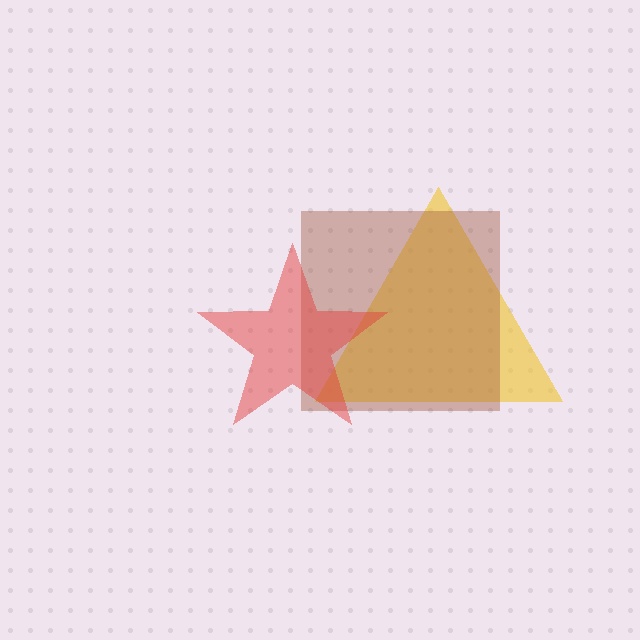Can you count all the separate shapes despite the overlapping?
Yes, there are 3 separate shapes.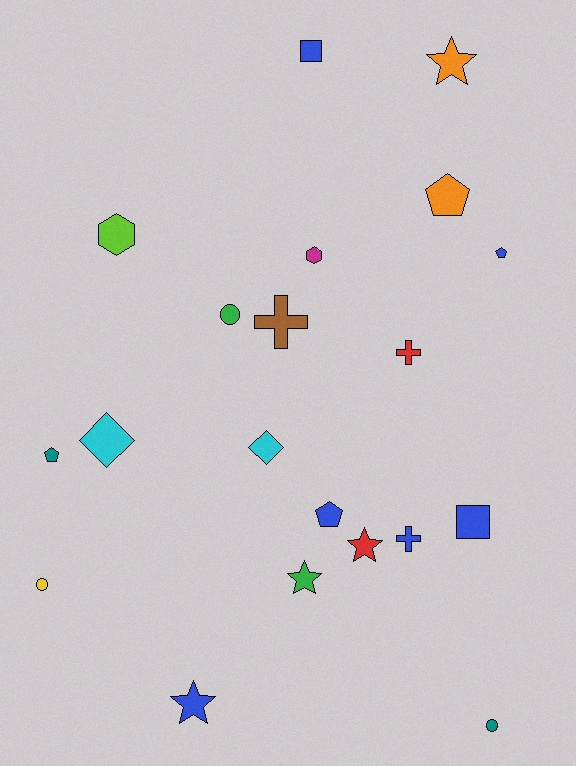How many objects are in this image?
There are 20 objects.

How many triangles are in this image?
There are no triangles.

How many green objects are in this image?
There are 2 green objects.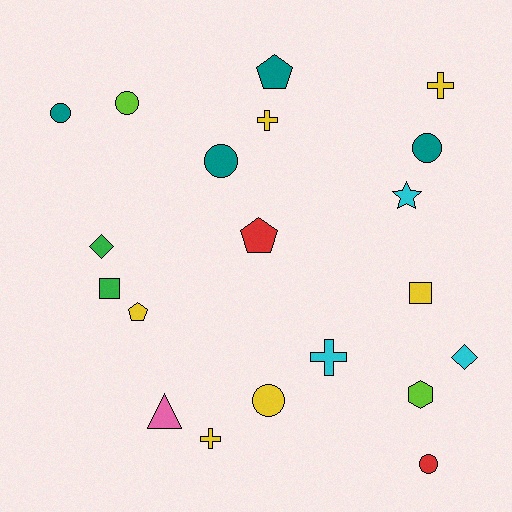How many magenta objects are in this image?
There are no magenta objects.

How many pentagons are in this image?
There are 3 pentagons.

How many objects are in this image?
There are 20 objects.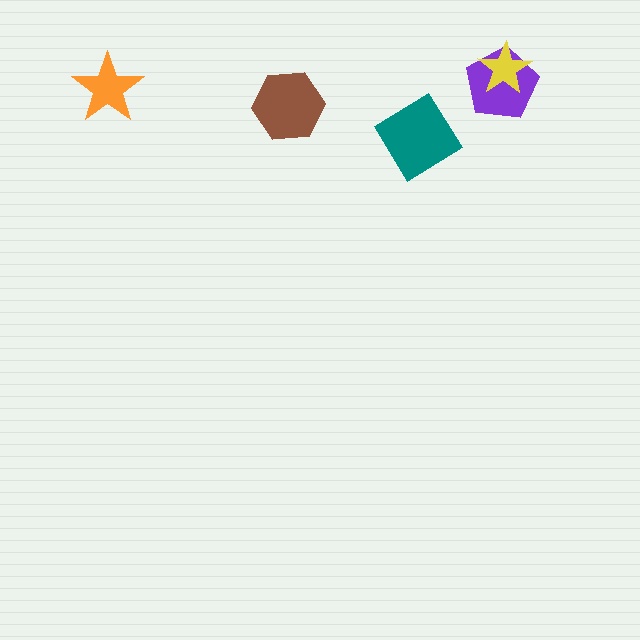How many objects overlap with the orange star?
0 objects overlap with the orange star.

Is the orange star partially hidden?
No, no other shape covers it.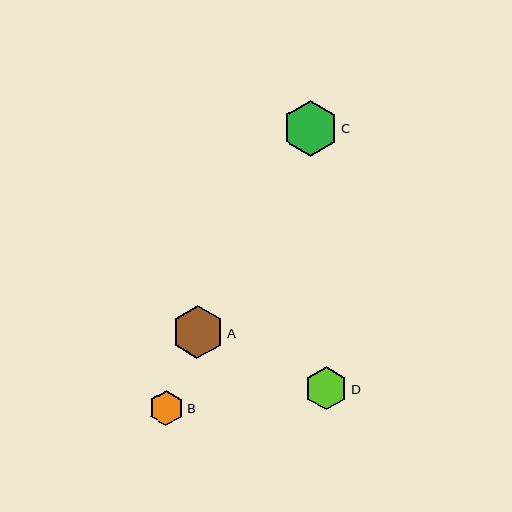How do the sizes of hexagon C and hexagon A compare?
Hexagon C and hexagon A are approximately the same size.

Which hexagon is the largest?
Hexagon C is the largest with a size of approximately 56 pixels.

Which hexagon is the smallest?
Hexagon B is the smallest with a size of approximately 35 pixels.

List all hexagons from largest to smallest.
From largest to smallest: C, A, D, B.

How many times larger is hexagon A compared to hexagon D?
Hexagon A is approximately 1.2 times the size of hexagon D.